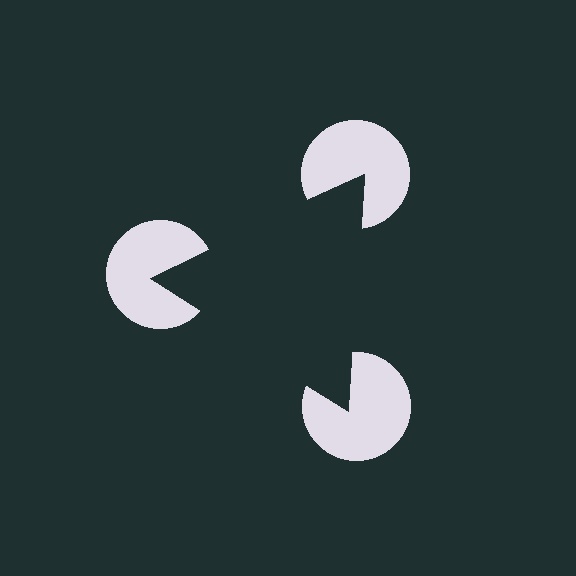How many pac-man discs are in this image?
There are 3 — one at each vertex of the illusory triangle.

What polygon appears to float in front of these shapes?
An illusory triangle — its edges are inferred from the aligned wedge cuts in the pac-man discs, not physically drawn.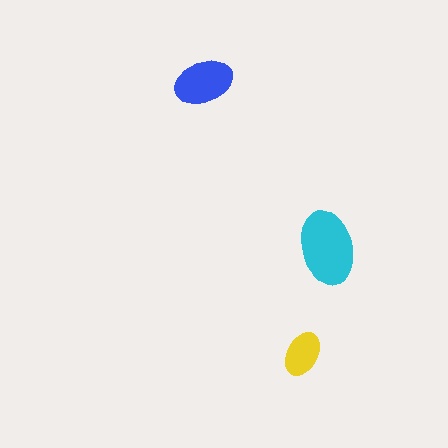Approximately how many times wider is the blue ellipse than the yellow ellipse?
About 1.5 times wider.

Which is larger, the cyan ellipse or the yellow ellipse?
The cyan one.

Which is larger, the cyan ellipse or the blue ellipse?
The cyan one.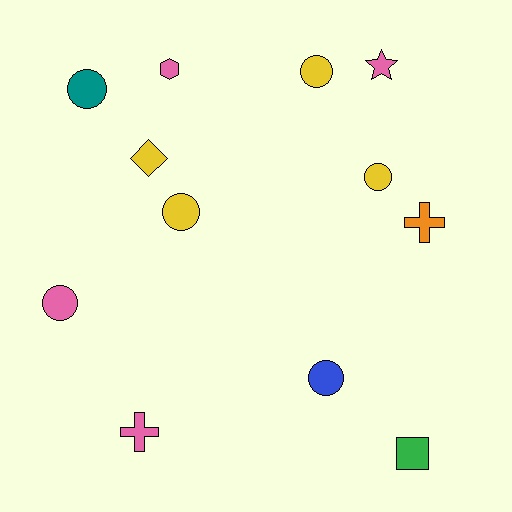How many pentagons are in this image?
There are no pentagons.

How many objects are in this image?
There are 12 objects.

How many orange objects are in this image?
There is 1 orange object.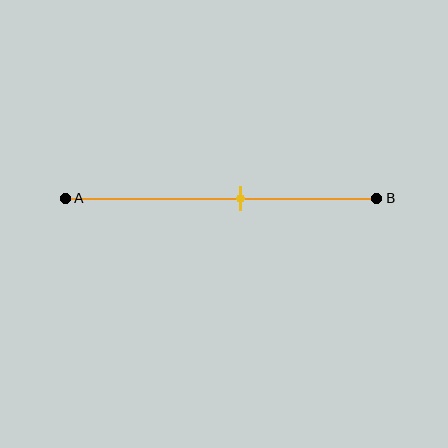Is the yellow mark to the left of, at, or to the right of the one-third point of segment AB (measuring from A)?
The yellow mark is to the right of the one-third point of segment AB.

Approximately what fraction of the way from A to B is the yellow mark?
The yellow mark is approximately 55% of the way from A to B.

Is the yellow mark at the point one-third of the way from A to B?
No, the mark is at about 55% from A, not at the 33% one-third point.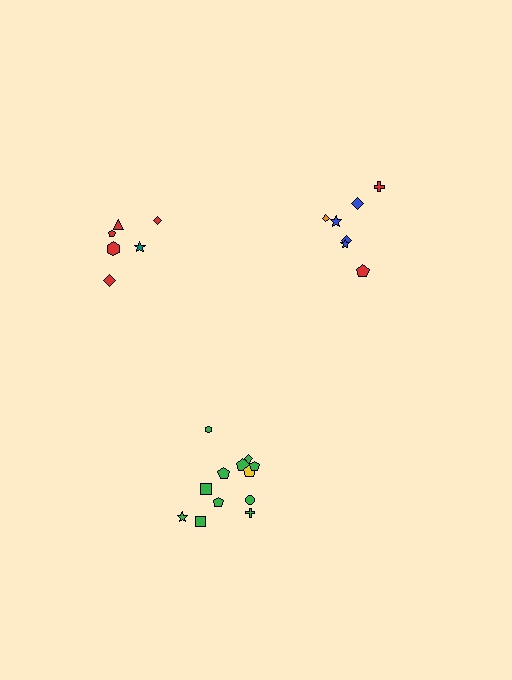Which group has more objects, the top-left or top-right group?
The top-right group.